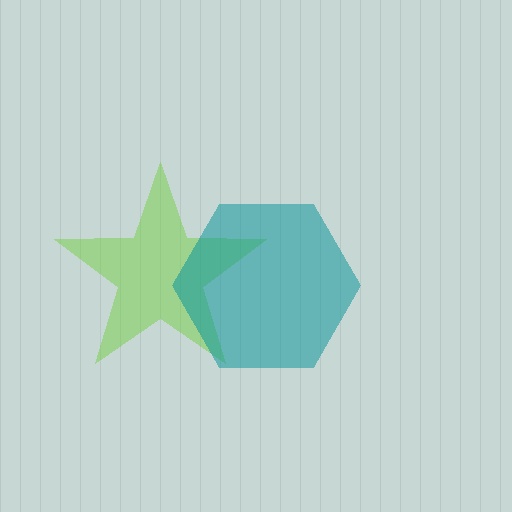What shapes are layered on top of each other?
The layered shapes are: a lime star, a teal hexagon.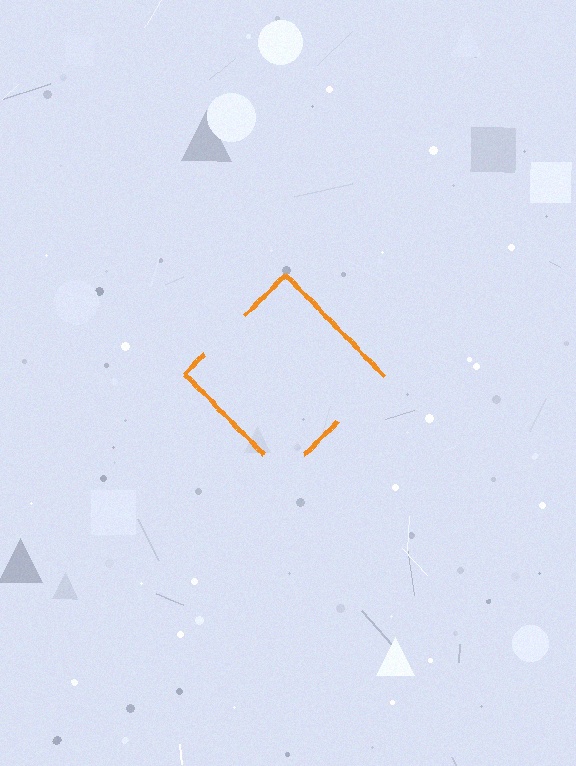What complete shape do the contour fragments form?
The contour fragments form a diamond.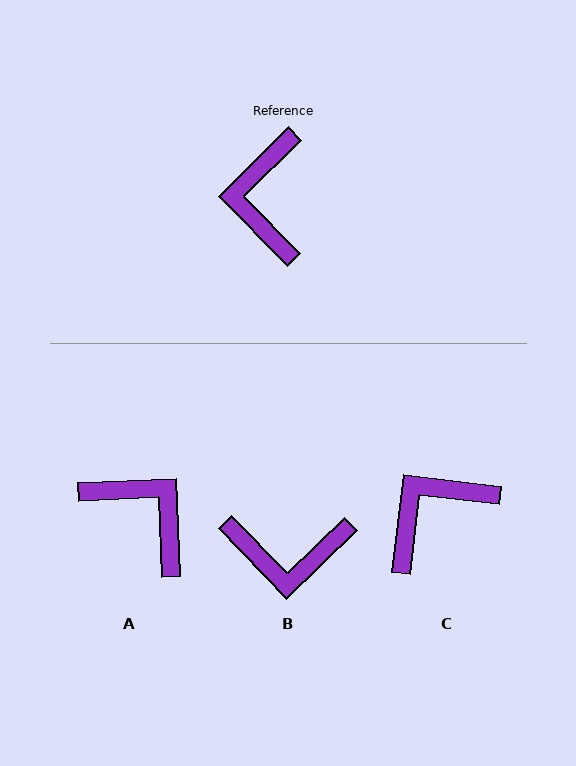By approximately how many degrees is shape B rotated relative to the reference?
Approximately 89 degrees counter-clockwise.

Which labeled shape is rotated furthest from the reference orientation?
A, about 132 degrees away.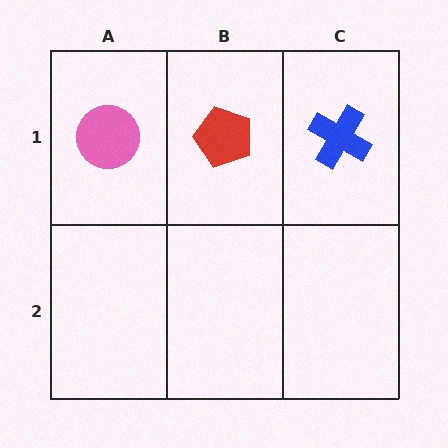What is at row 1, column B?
A red pentagon.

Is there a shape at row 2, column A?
No, that cell is empty.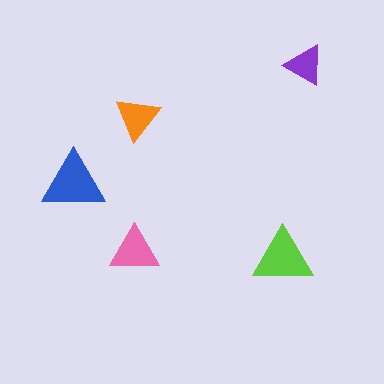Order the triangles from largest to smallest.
the blue one, the lime one, the pink one, the orange one, the purple one.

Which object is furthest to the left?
The blue triangle is leftmost.